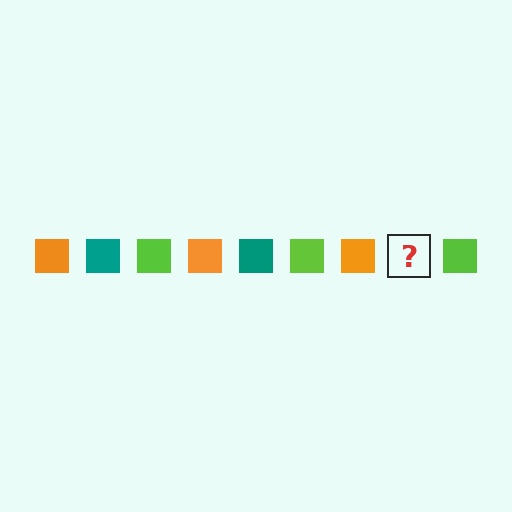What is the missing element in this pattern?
The missing element is a teal square.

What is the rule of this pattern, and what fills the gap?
The rule is that the pattern cycles through orange, teal, lime squares. The gap should be filled with a teal square.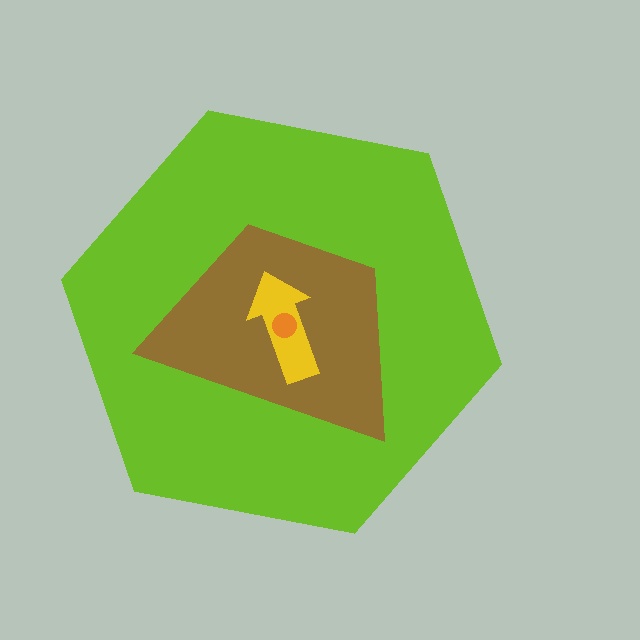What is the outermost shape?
The lime hexagon.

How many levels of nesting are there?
4.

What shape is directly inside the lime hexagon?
The brown trapezoid.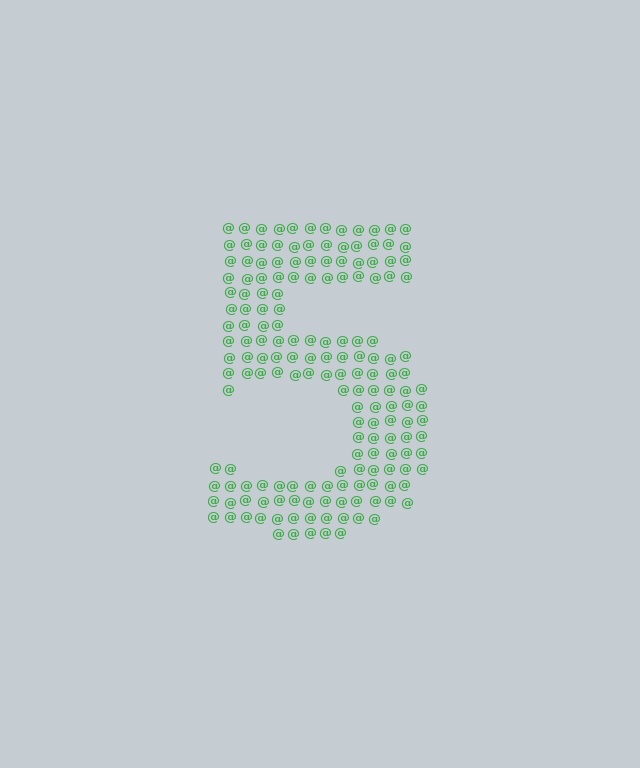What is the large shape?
The large shape is the digit 5.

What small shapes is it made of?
It is made of small at signs.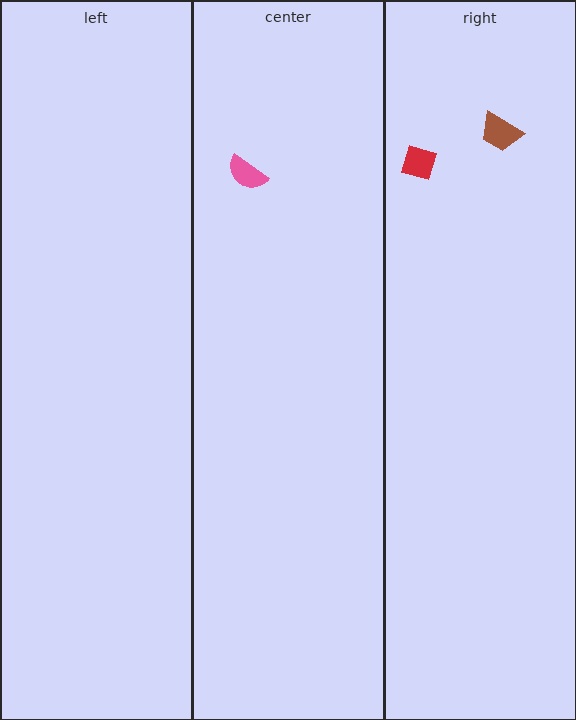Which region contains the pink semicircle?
The center region.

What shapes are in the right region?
The brown trapezoid, the red diamond.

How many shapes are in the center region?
1.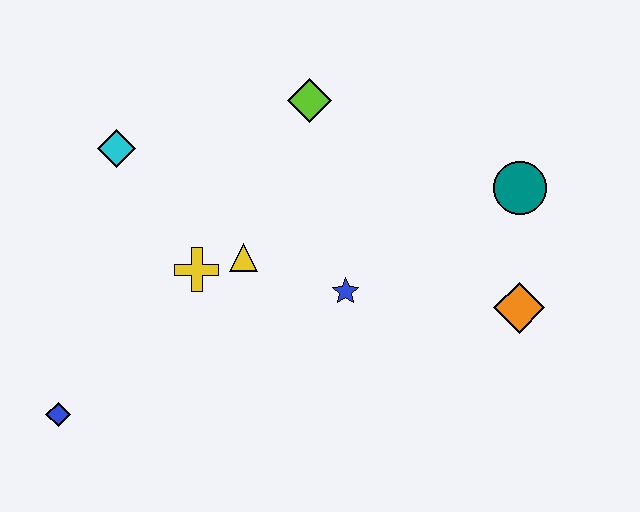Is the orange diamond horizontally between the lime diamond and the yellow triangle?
No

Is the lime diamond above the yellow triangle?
Yes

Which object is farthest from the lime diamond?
The blue diamond is farthest from the lime diamond.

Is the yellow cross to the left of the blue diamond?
No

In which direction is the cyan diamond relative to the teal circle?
The cyan diamond is to the left of the teal circle.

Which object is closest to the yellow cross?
The yellow triangle is closest to the yellow cross.